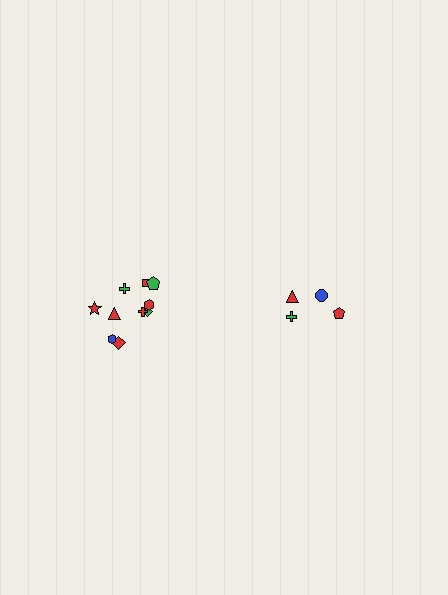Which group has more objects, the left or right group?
The left group.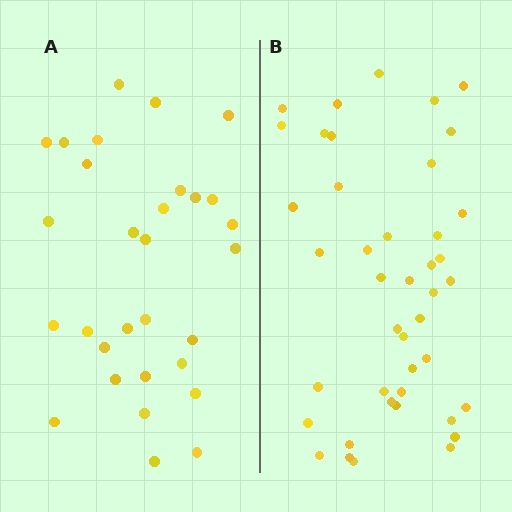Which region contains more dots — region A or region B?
Region B (the right region) has more dots.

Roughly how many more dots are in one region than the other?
Region B has roughly 12 or so more dots than region A.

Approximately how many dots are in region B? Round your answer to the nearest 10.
About 40 dots. (The exact count is 42, which rounds to 40.)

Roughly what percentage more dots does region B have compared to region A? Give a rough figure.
About 40% more.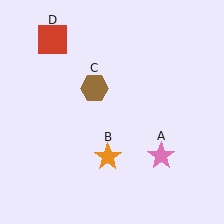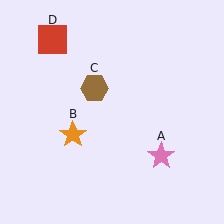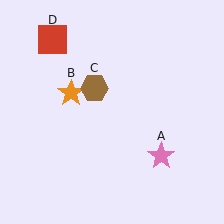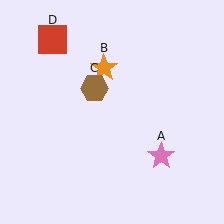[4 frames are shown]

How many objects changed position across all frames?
1 object changed position: orange star (object B).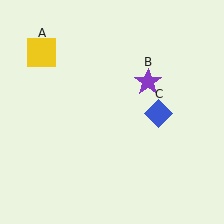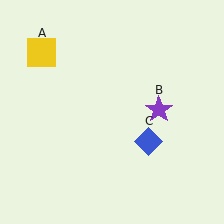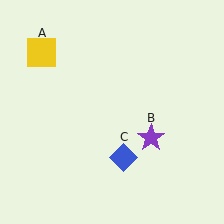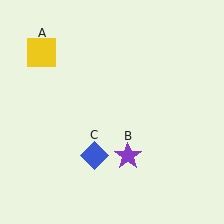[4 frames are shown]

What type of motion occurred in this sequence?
The purple star (object B), blue diamond (object C) rotated clockwise around the center of the scene.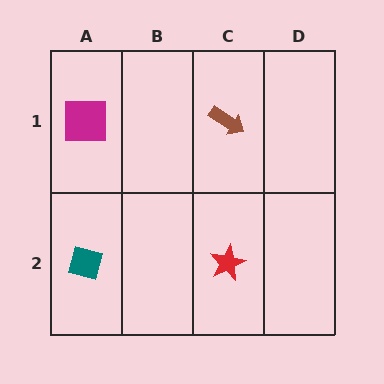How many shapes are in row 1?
2 shapes.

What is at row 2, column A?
A teal square.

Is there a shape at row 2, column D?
No, that cell is empty.